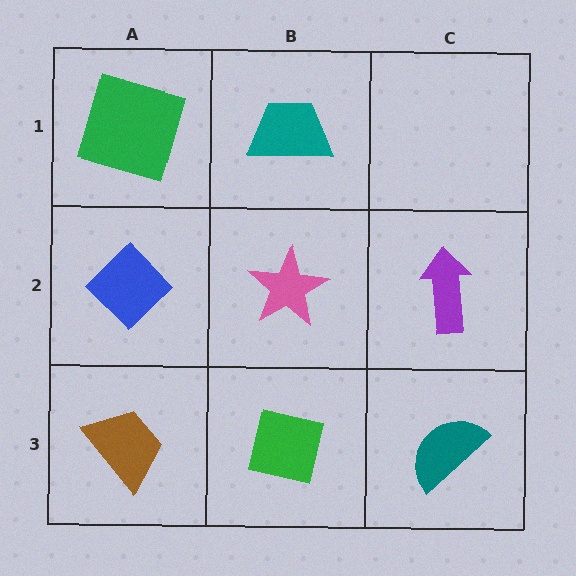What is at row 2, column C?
A purple arrow.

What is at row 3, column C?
A teal semicircle.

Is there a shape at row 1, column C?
No, that cell is empty.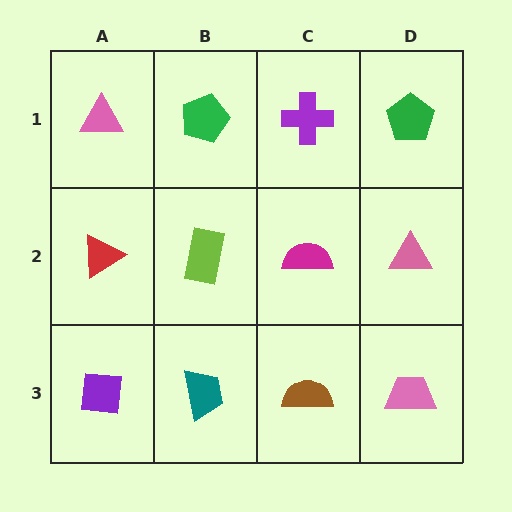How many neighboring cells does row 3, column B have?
3.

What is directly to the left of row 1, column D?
A purple cross.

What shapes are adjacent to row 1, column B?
A lime rectangle (row 2, column B), a pink triangle (row 1, column A), a purple cross (row 1, column C).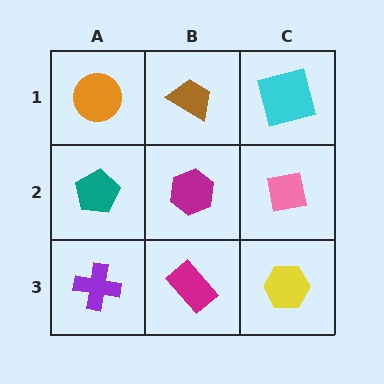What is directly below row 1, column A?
A teal pentagon.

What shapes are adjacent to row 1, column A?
A teal pentagon (row 2, column A), a brown trapezoid (row 1, column B).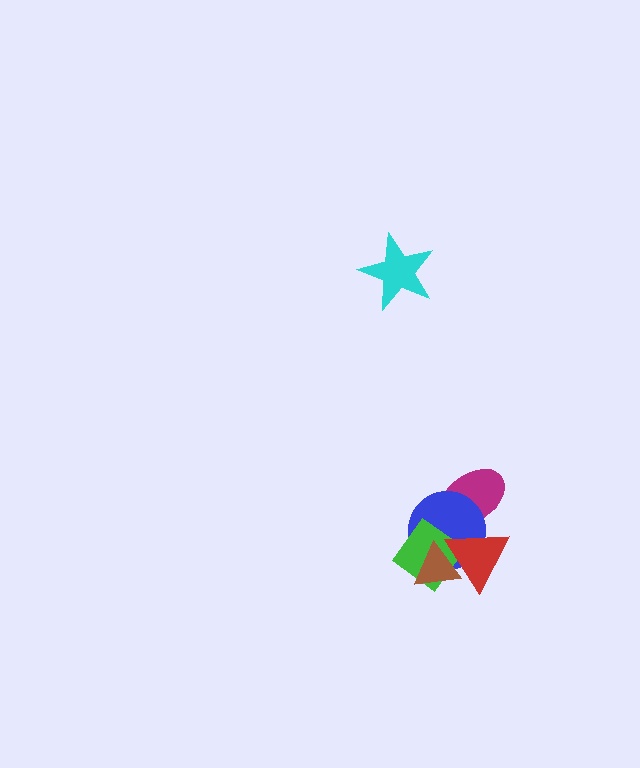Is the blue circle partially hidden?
Yes, it is partially covered by another shape.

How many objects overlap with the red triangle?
4 objects overlap with the red triangle.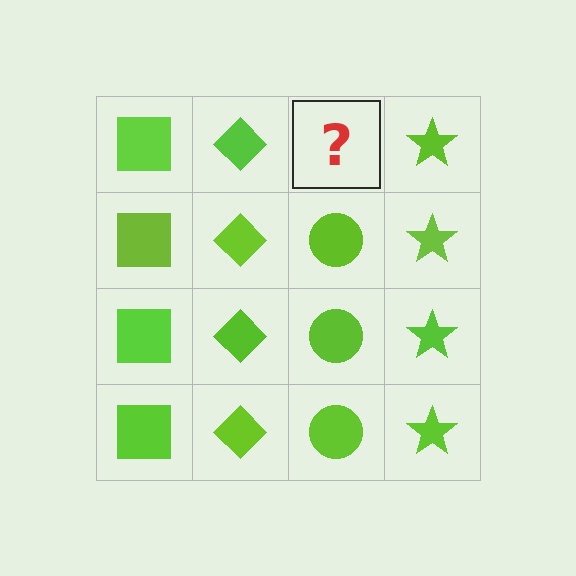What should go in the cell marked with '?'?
The missing cell should contain a lime circle.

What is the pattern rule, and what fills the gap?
The rule is that each column has a consistent shape. The gap should be filled with a lime circle.